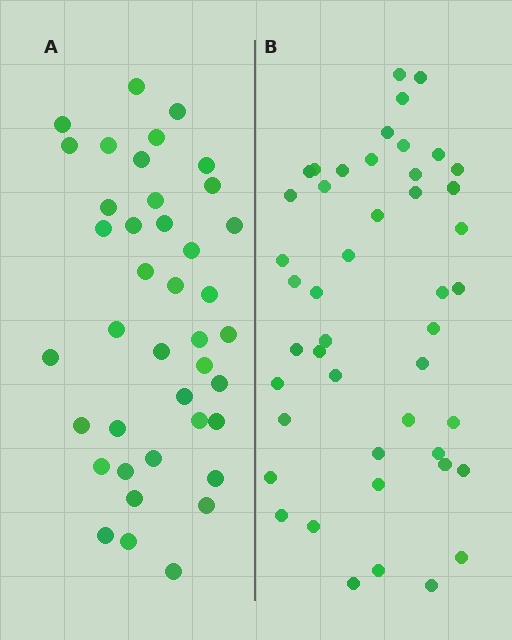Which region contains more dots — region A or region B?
Region B (the right region) has more dots.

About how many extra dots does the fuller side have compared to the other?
Region B has about 6 more dots than region A.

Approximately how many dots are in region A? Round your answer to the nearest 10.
About 40 dots.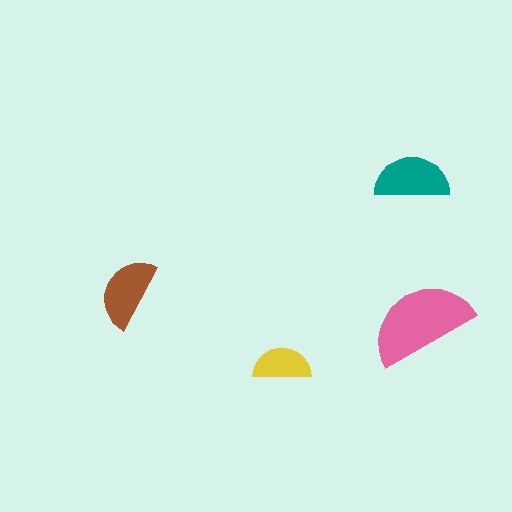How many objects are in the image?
There are 4 objects in the image.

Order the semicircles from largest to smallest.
the pink one, the teal one, the brown one, the yellow one.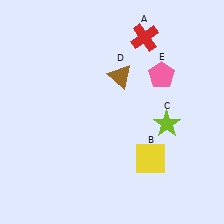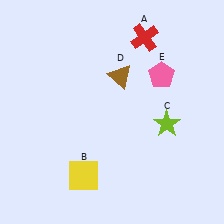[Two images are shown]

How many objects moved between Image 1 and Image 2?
1 object moved between the two images.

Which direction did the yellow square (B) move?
The yellow square (B) moved left.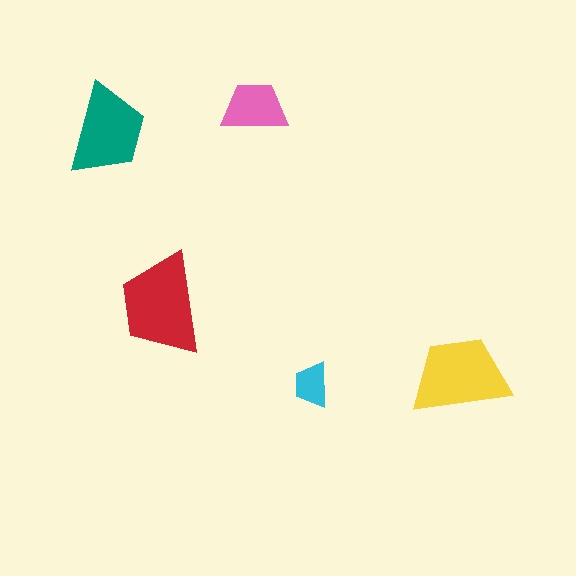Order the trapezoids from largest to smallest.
the red one, the yellow one, the teal one, the pink one, the cyan one.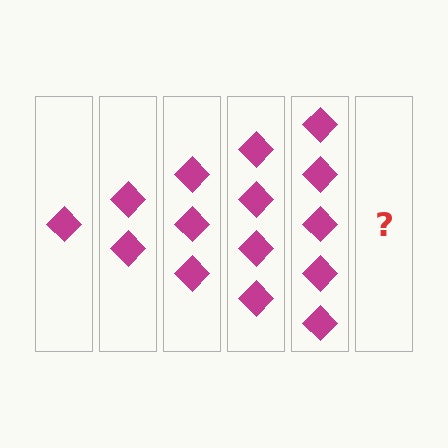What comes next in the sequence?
The next element should be 6 diamonds.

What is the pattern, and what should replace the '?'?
The pattern is that each step adds one more diamond. The '?' should be 6 diamonds.